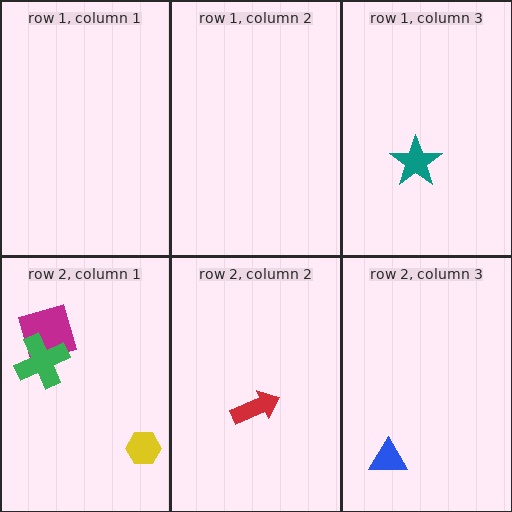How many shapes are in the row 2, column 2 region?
1.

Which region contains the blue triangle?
The row 2, column 3 region.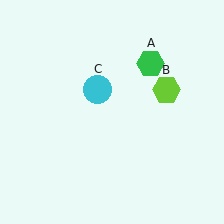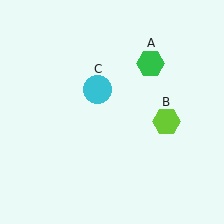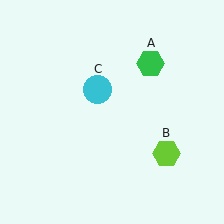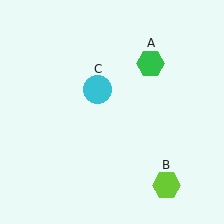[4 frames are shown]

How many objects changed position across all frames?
1 object changed position: lime hexagon (object B).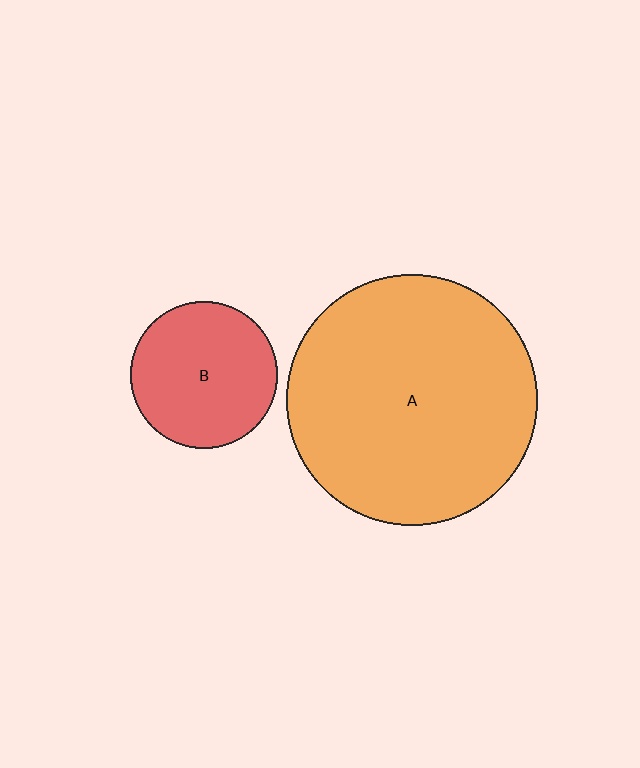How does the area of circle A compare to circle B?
Approximately 2.9 times.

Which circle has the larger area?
Circle A (orange).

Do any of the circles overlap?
No, none of the circles overlap.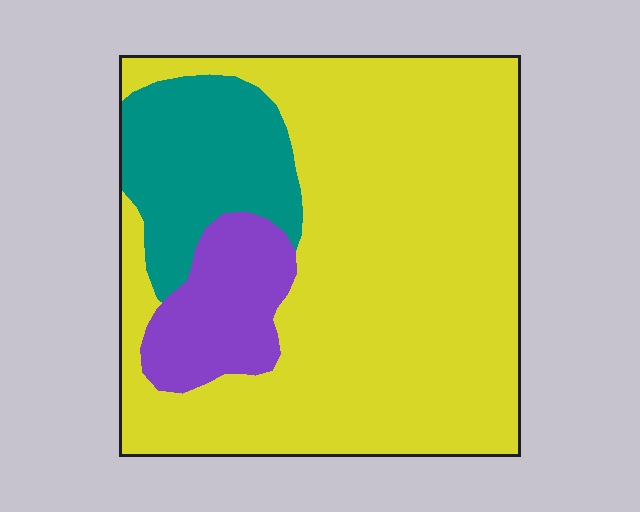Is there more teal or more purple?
Teal.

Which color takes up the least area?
Purple, at roughly 10%.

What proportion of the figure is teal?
Teal takes up about one sixth (1/6) of the figure.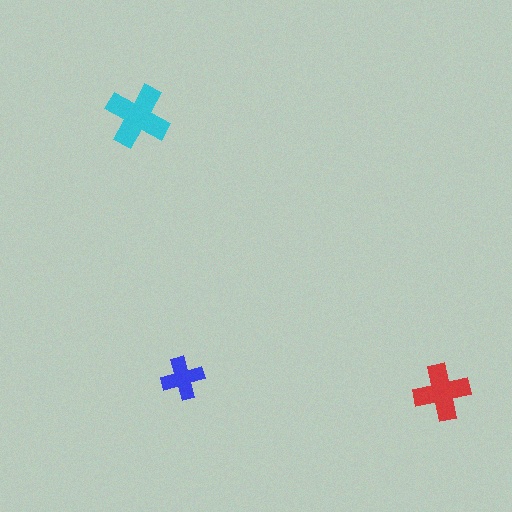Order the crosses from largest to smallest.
the cyan one, the red one, the blue one.